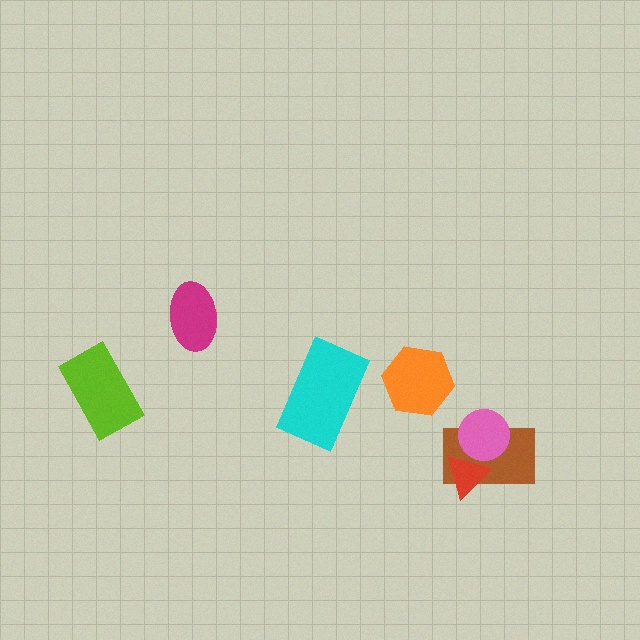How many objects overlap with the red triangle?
2 objects overlap with the red triangle.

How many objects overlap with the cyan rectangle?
0 objects overlap with the cyan rectangle.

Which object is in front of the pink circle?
The red triangle is in front of the pink circle.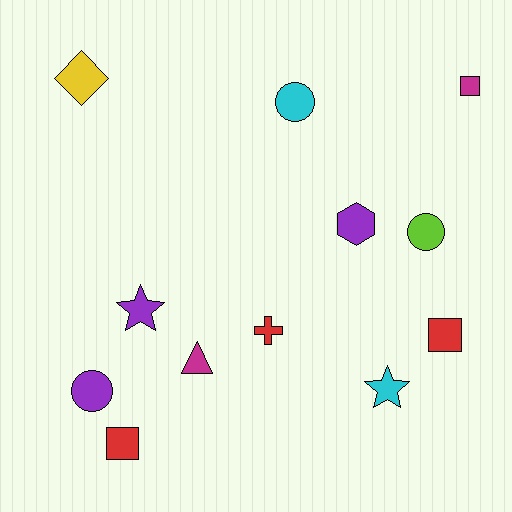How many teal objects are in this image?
There are no teal objects.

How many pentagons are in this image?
There are no pentagons.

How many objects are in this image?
There are 12 objects.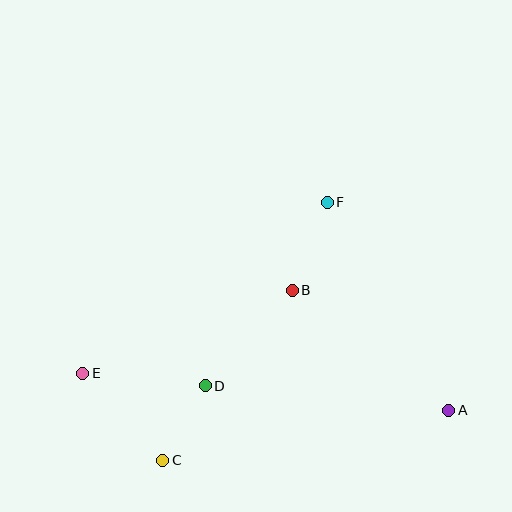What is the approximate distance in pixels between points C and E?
The distance between C and E is approximately 118 pixels.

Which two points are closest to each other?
Points C and D are closest to each other.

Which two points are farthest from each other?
Points A and E are farthest from each other.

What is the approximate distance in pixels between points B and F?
The distance between B and F is approximately 95 pixels.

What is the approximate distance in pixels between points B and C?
The distance between B and C is approximately 214 pixels.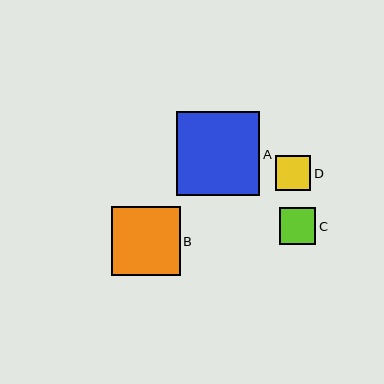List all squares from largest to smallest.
From largest to smallest: A, B, C, D.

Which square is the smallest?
Square D is the smallest with a size of approximately 35 pixels.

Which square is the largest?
Square A is the largest with a size of approximately 83 pixels.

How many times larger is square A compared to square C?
Square A is approximately 2.3 times the size of square C.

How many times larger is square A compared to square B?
Square A is approximately 1.2 times the size of square B.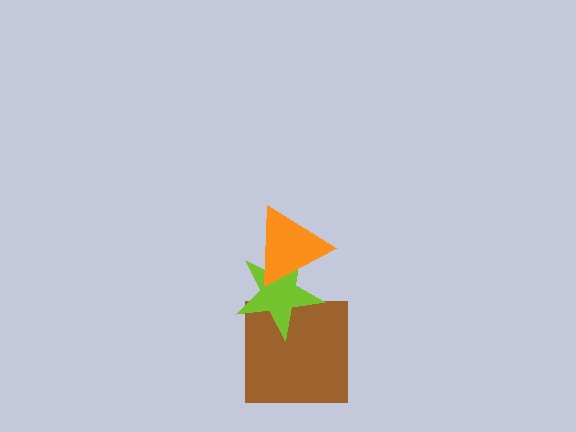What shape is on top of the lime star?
The orange triangle is on top of the lime star.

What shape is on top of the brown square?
The lime star is on top of the brown square.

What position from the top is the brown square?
The brown square is 3rd from the top.